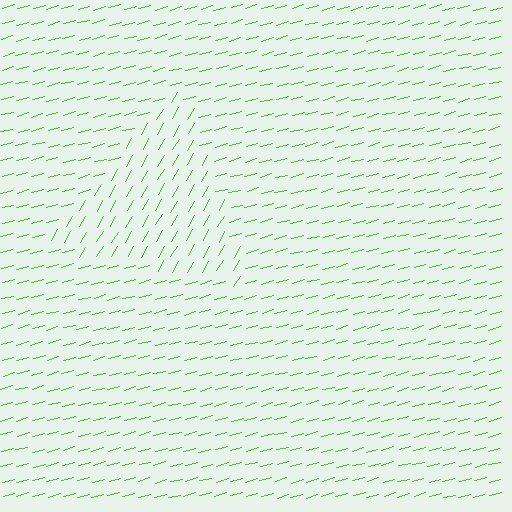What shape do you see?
I see a triangle.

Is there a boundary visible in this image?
Yes, there is a texture boundary formed by a change in line orientation.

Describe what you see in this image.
The image is filled with small lime line segments. A triangle region in the image has lines oriented differently from the surrounding lines, creating a visible texture boundary.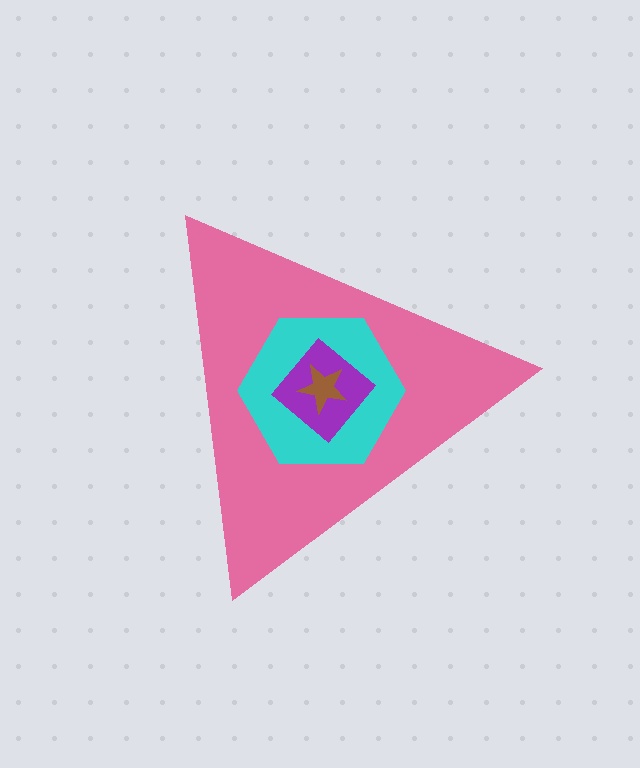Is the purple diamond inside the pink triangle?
Yes.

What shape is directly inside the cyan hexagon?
The purple diamond.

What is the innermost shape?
The brown star.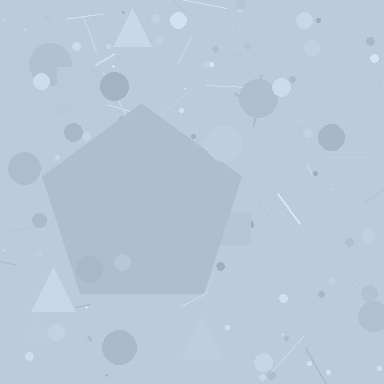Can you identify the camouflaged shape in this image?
The camouflaged shape is a pentagon.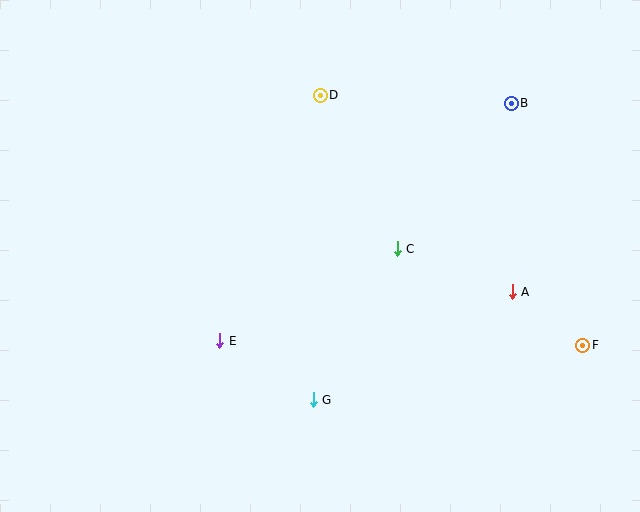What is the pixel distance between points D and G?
The distance between D and G is 304 pixels.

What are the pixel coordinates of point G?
Point G is at (313, 400).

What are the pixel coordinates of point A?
Point A is at (512, 292).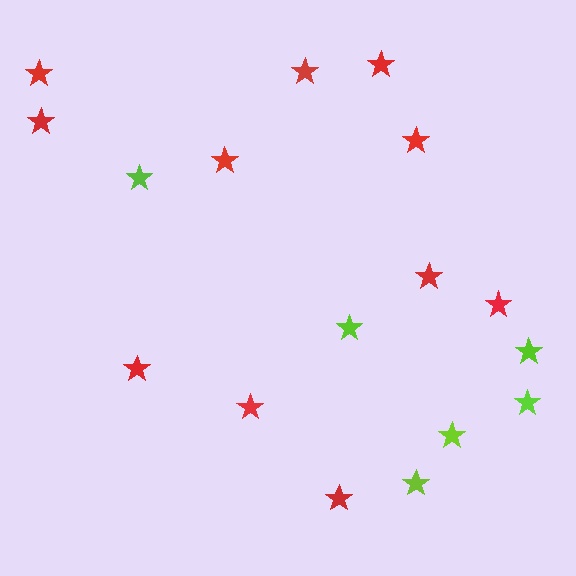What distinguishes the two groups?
There are 2 groups: one group of lime stars (6) and one group of red stars (11).